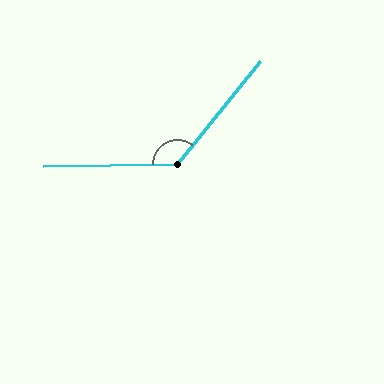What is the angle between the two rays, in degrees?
Approximately 130 degrees.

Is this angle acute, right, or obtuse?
It is obtuse.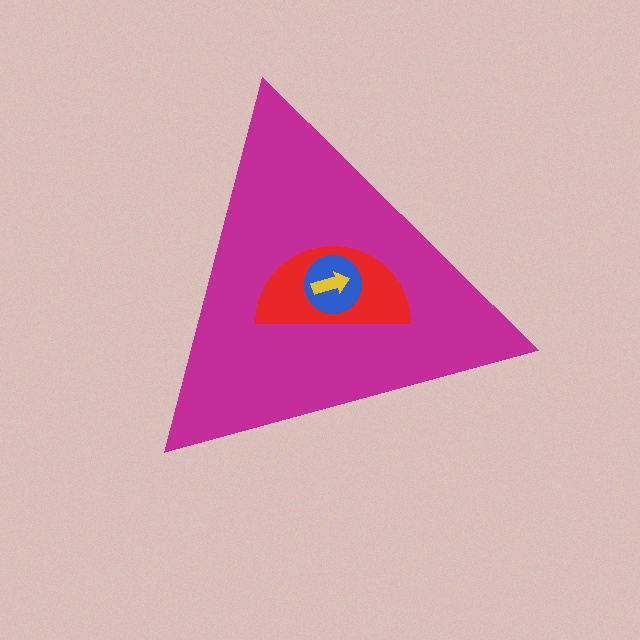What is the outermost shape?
The magenta triangle.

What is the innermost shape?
The yellow arrow.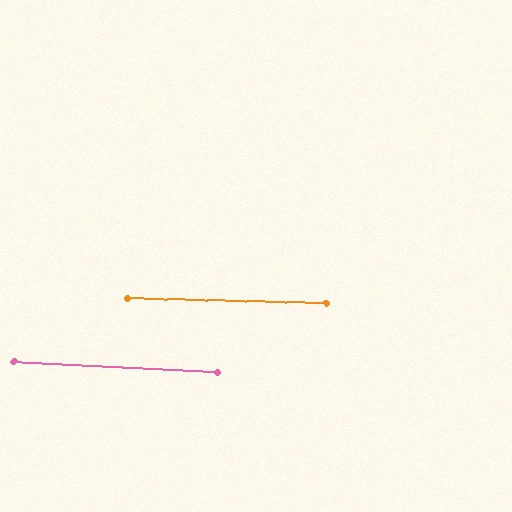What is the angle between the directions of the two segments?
Approximately 2 degrees.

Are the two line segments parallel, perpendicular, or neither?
Parallel — their directions differ by only 1.5°.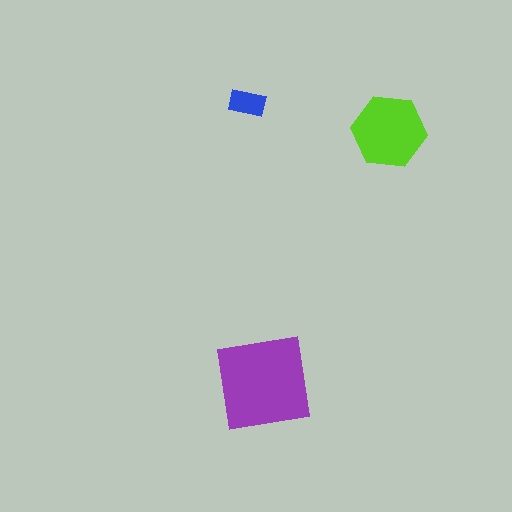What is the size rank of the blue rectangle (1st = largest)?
3rd.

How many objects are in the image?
There are 3 objects in the image.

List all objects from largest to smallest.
The purple square, the lime hexagon, the blue rectangle.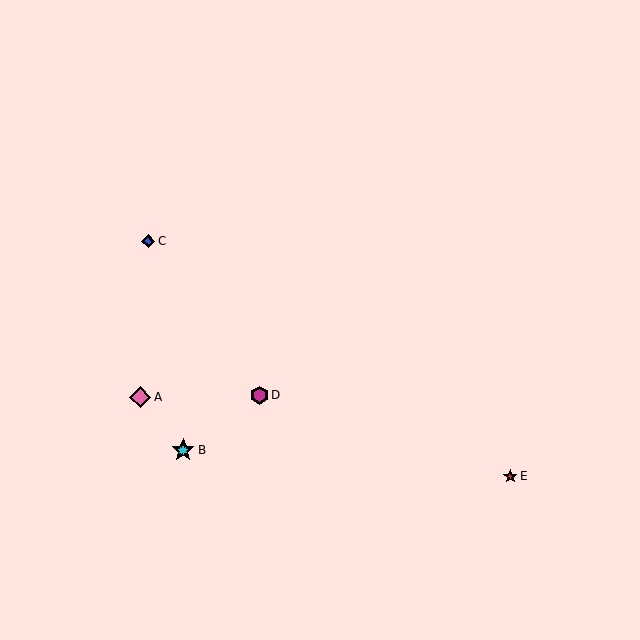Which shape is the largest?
The cyan star (labeled B) is the largest.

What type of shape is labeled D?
Shape D is a magenta hexagon.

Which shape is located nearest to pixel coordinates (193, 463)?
The cyan star (labeled B) at (183, 450) is nearest to that location.